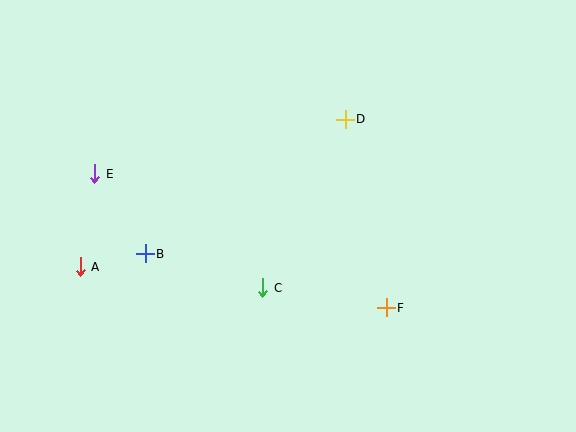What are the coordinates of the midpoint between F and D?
The midpoint between F and D is at (366, 213).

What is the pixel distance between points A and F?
The distance between A and F is 309 pixels.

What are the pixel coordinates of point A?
Point A is at (80, 267).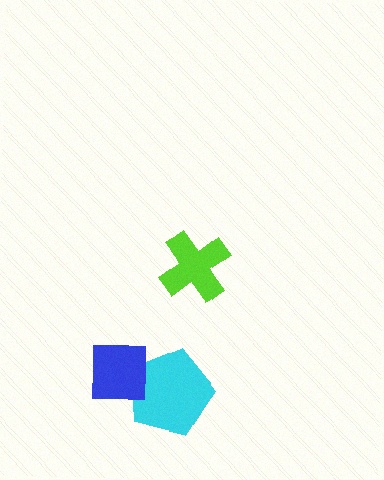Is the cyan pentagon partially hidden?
Yes, it is partially covered by another shape.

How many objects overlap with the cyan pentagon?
1 object overlaps with the cyan pentagon.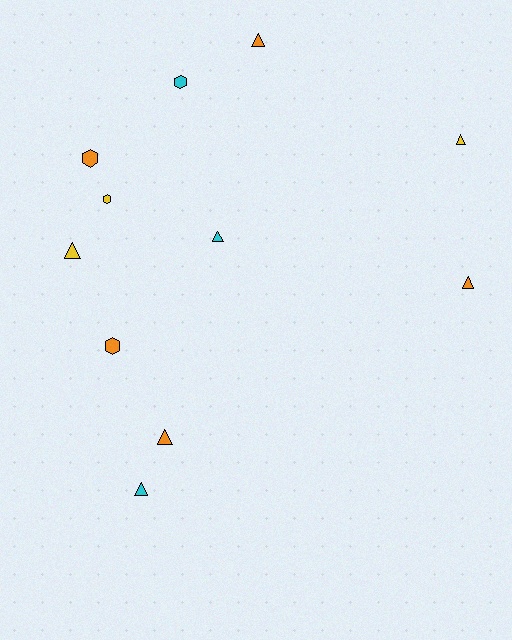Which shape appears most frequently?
Triangle, with 7 objects.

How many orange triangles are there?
There are 3 orange triangles.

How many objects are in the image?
There are 11 objects.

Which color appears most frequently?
Orange, with 5 objects.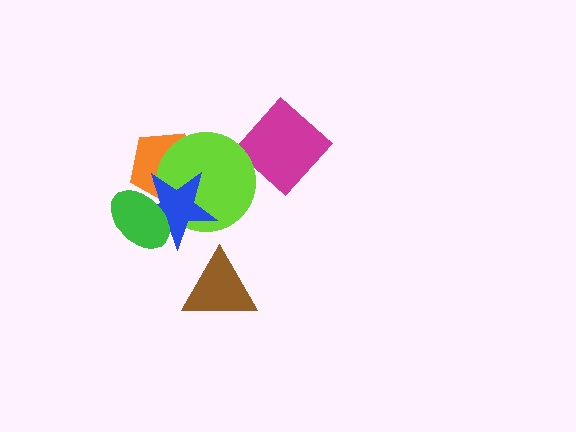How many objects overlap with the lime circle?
4 objects overlap with the lime circle.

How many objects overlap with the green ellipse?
3 objects overlap with the green ellipse.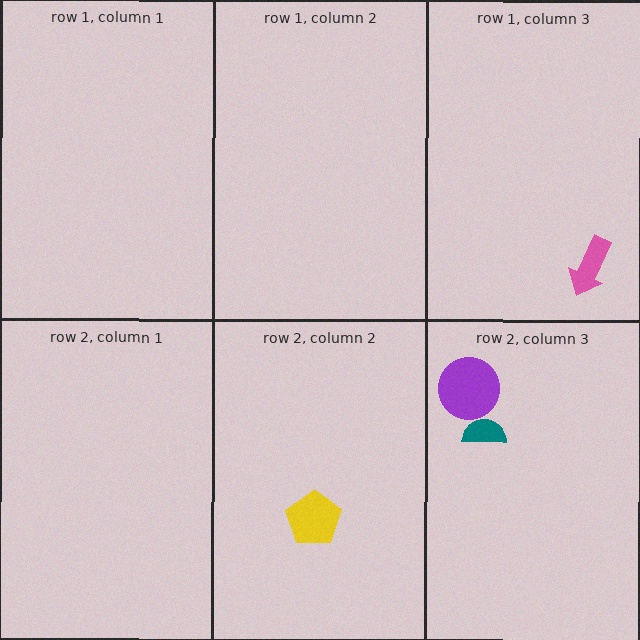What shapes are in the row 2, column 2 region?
The yellow pentagon.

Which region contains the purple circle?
The row 2, column 3 region.